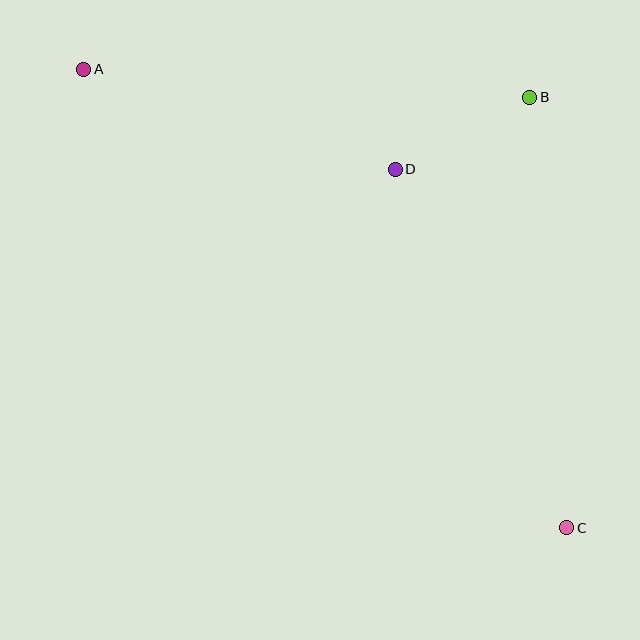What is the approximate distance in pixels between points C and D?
The distance between C and D is approximately 397 pixels.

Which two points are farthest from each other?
Points A and C are farthest from each other.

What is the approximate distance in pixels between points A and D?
The distance between A and D is approximately 327 pixels.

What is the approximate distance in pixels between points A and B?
The distance between A and B is approximately 447 pixels.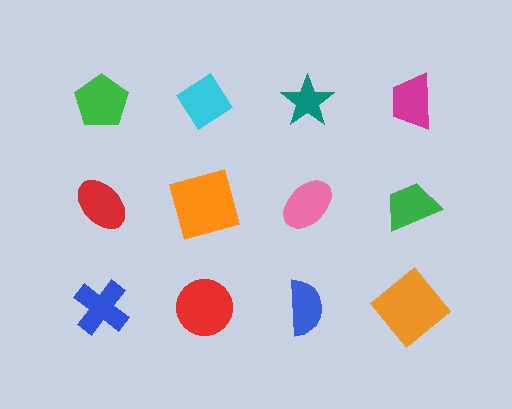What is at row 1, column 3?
A teal star.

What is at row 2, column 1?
A red ellipse.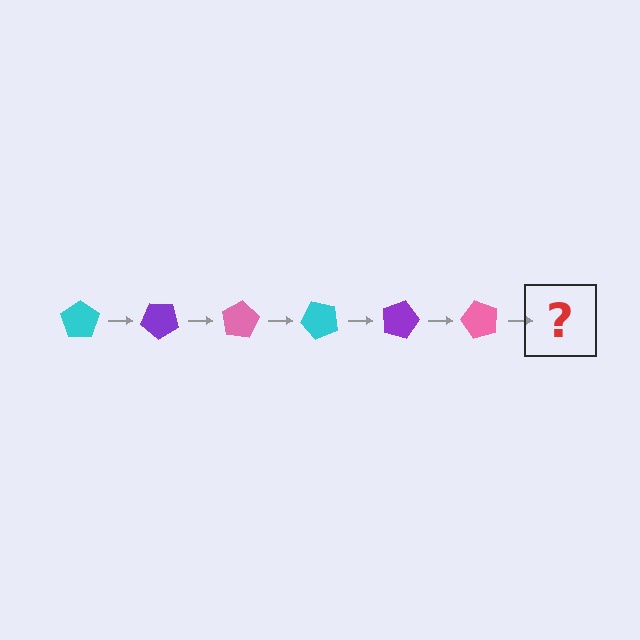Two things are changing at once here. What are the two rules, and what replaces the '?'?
The two rules are that it rotates 40 degrees each step and the color cycles through cyan, purple, and pink. The '?' should be a cyan pentagon, rotated 240 degrees from the start.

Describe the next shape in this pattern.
It should be a cyan pentagon, rotated 240 degrees from the start.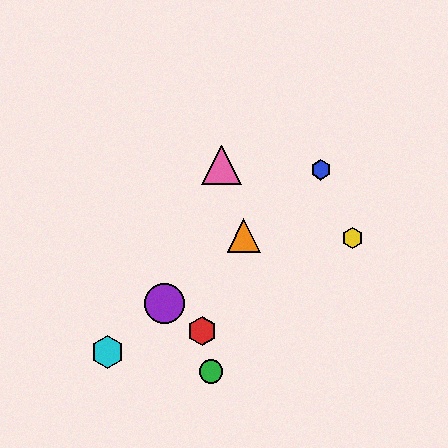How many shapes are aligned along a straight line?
4 shapes (the blue hexagon, the purple circle, the orange triangle, the cyan hexagon) are aligned along a straight line.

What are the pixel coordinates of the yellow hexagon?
The yellow hexagon is at (352, 238).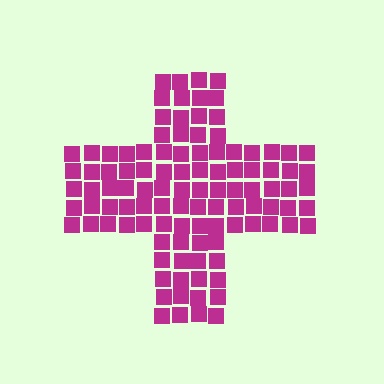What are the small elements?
The small elements are squares.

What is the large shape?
The large shape is a cross.